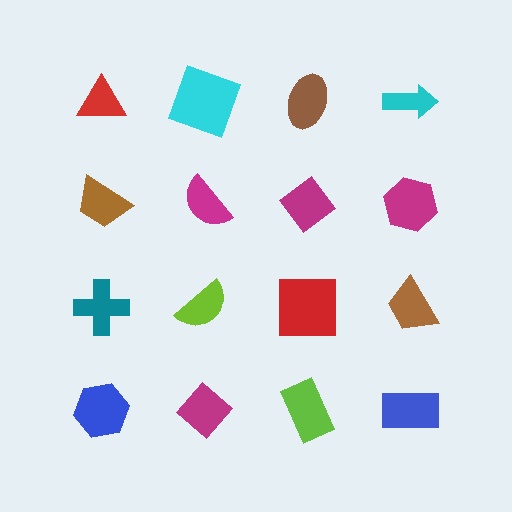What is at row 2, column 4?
A magenta hexagon.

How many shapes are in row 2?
4 shapes.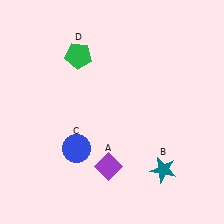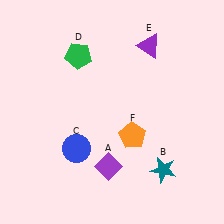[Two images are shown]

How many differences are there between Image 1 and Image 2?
There are 2 differences between the two images.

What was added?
A purple triangle (E), an orange pentagon (F) were added in Image 2.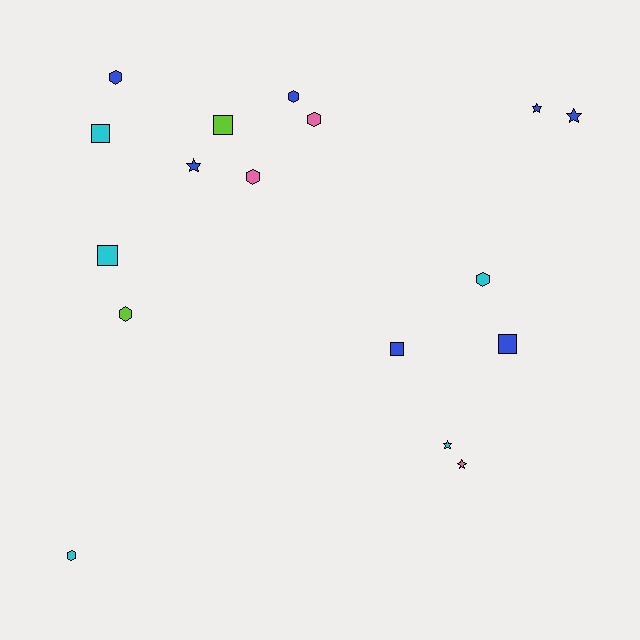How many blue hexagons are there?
There are 2 blue hexagons.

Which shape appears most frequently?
Hexagon, with 7 objects.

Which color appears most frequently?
Blue, with 7 objects.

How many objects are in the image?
There are 17 objects.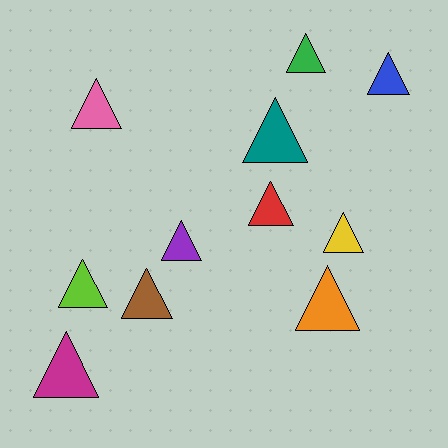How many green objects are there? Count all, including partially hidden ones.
There is 1 green object.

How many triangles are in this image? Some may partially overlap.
There are 11 triangles.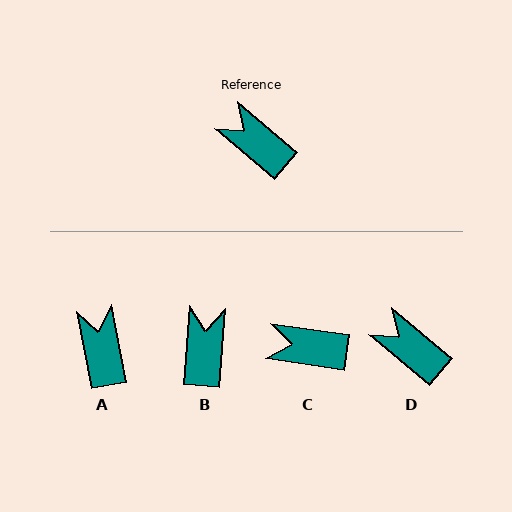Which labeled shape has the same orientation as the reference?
D.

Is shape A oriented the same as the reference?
No, it is off by about 39 degrees.